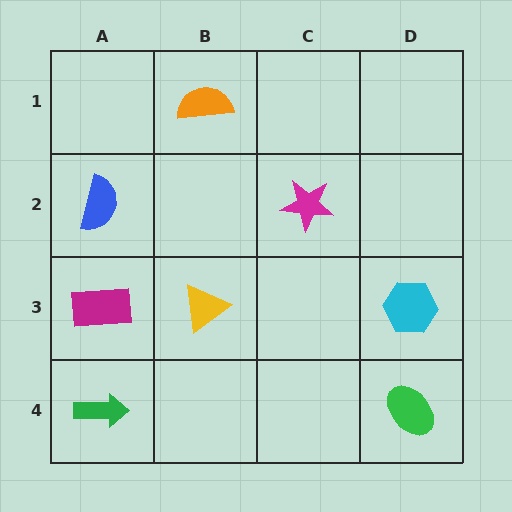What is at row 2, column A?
A blue semicircle.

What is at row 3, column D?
A cyan hexagon.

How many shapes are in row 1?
1 shape.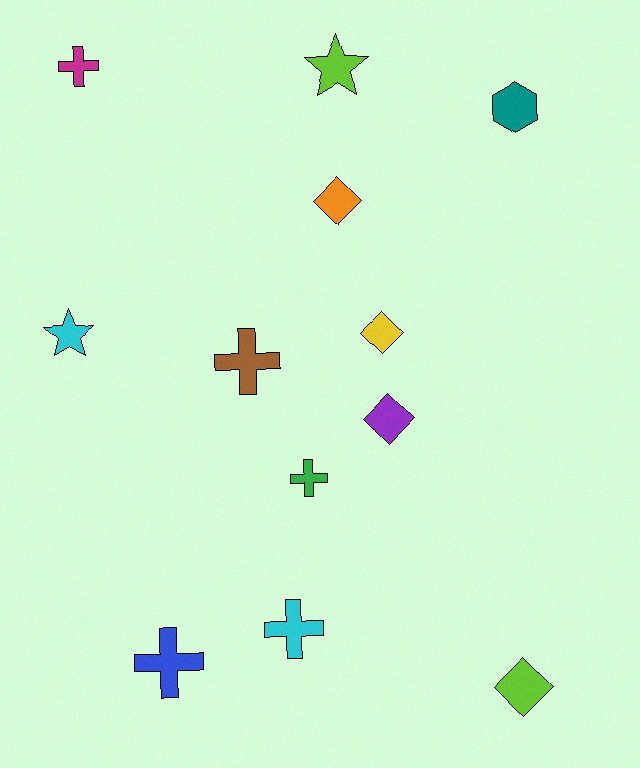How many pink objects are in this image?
There are no pink objects.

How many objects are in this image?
There are 12 objects.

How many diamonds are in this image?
There are 4 diamonds.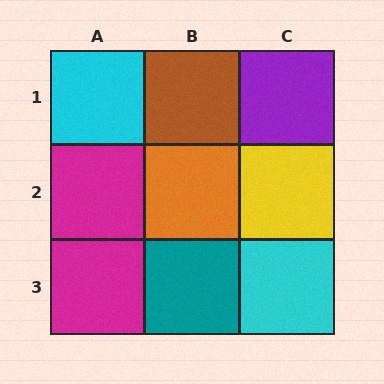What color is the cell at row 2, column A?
Magenta.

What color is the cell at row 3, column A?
Magenta.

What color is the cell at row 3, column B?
Teal.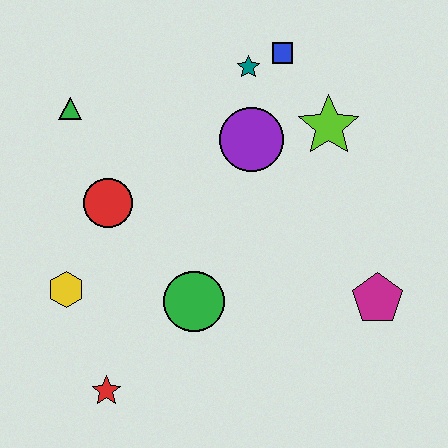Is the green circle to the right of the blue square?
No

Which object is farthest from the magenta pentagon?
The green triangle is farthest from the magenta pentagon.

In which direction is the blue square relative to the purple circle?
The blue square is above the purple circle.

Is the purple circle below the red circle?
No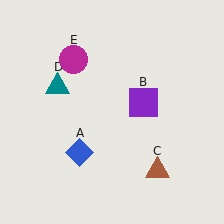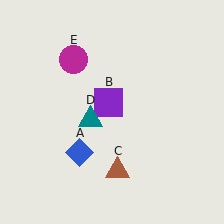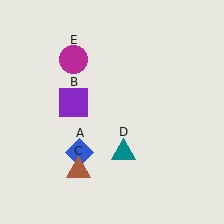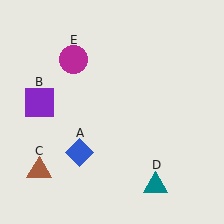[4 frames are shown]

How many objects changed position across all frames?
3 objects changed position: purple square (object B), brown triangle (object C), teal triangle (object D).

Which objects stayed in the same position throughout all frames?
Blue diamond (object A) and magenta circle (object E) remained stationary.